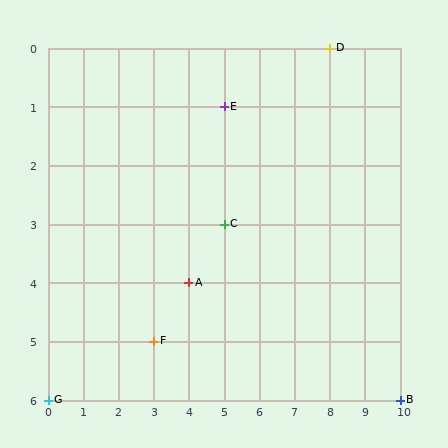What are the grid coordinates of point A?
Point A is at grid coordinates (4, 4).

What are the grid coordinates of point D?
Point D is at grid coordinates (8, 0).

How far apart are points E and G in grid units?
Points E and G are 5 columns and 5 rows apart (about 7.1 grid units diagonally).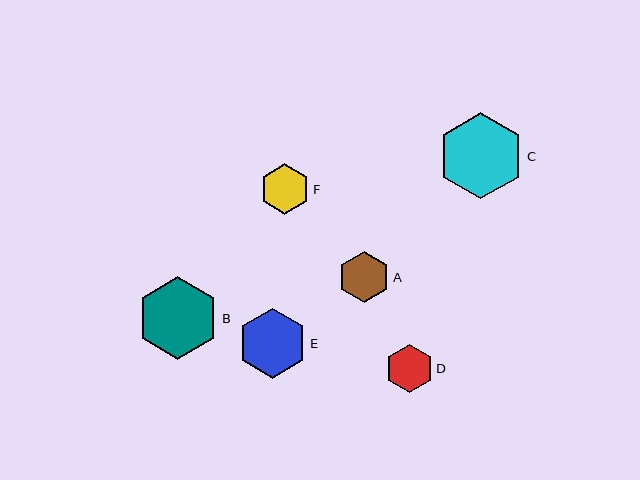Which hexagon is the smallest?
Hexagon D is the smallest with a size of approximately 48 pixels.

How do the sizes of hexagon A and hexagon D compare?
Hexagon A and hexagon D are approximately the same size.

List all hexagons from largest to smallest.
From largest to smallest: C, B, E, A, F, D.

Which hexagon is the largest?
Hexagon C is the largest with a size of approximately 86 pixels.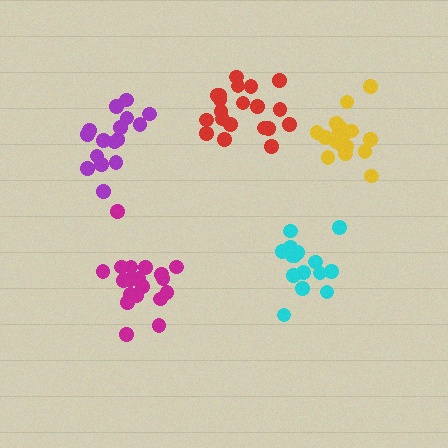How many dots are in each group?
Group 1: 15 dots, Group 2: 16 dots, Group 3: 20 dots, Group 4: 17 dots, Group 5: 19 dots (87 total).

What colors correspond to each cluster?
The clusters are colored: cyan, purple, red, yellow, magenta.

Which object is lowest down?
The magenta cluster is bottommost.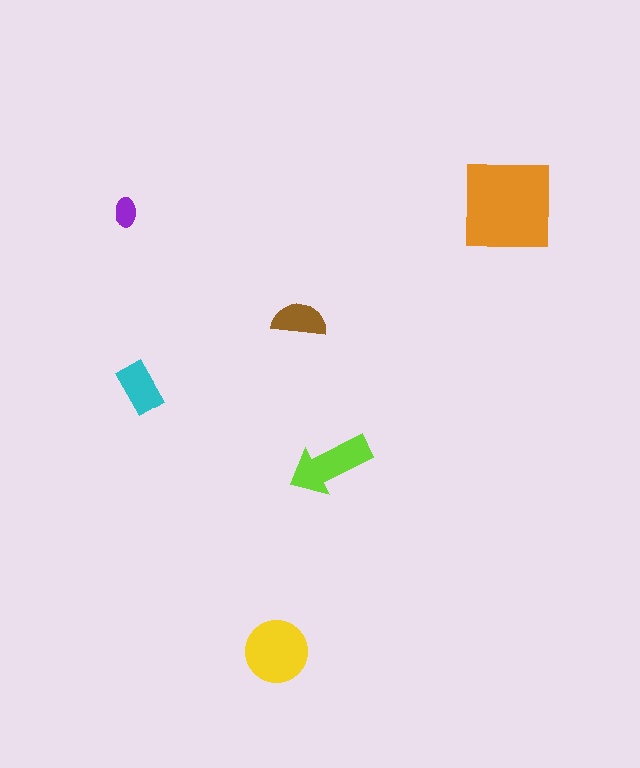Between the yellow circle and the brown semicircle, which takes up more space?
The yellow circle.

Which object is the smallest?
The purple ellipse.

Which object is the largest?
The orange square.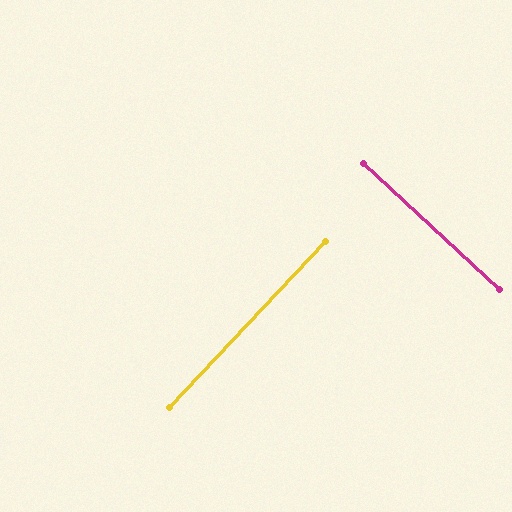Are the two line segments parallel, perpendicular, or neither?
Perpendicular — they meet at approximately 90°.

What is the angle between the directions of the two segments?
Approximately 90 degrees.